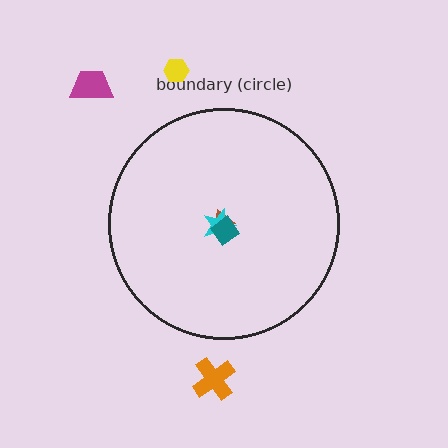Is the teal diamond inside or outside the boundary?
Inside.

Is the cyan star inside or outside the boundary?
Inside.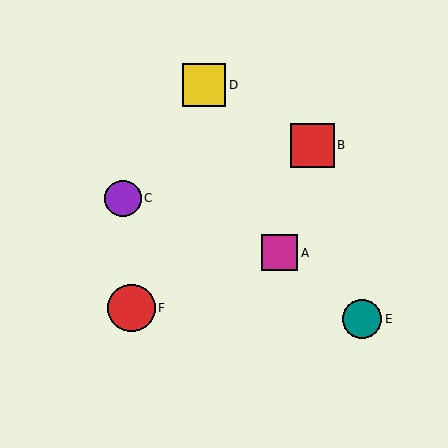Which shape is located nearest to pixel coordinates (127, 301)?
The red circle (labeled F) at (131, 308) is nearest to that location.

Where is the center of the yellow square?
The center of the yellow square is at (204, 85).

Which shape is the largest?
The red circle (labeled F) is the largest.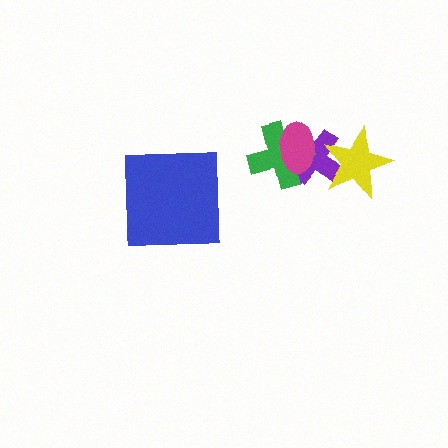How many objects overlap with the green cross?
2 objects overlap with the green cross.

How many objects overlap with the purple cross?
3 objects overlap with the purple cross.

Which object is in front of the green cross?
The magenta ellipse is in front of the green cross.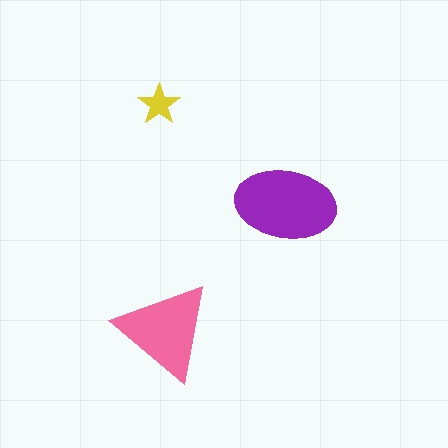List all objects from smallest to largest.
The yellow star, the pink triangle, the purple ellipse.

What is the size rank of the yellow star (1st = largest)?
3rd.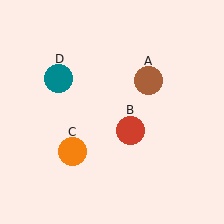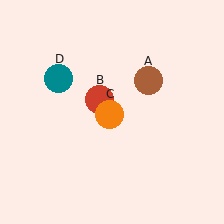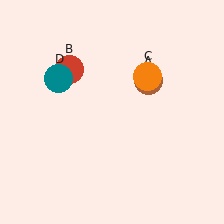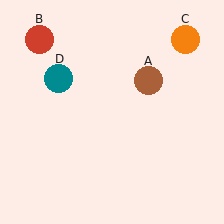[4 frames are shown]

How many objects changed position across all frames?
2 objects changed position: red circle (object B), orange circle (object C).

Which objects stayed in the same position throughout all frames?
Brown circle (object A) and teal circle (object D) remained stationary.